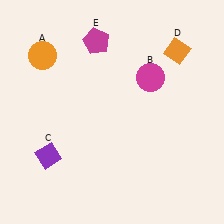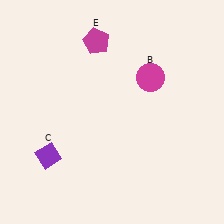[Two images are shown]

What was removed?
The orange diamond (D), the orange circle (A) were removed in Image 2.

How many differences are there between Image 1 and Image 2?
There are 2 differences between the two images.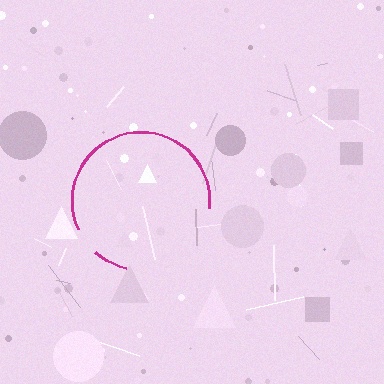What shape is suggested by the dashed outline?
The dashed outline suggests a circle.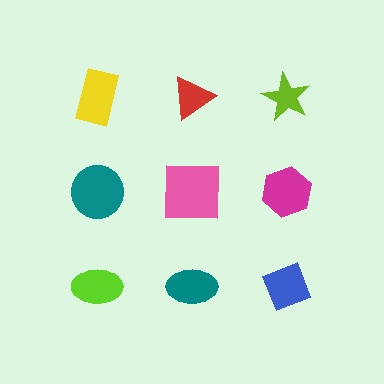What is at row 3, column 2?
A teal ellipse.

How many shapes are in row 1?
3 shapes.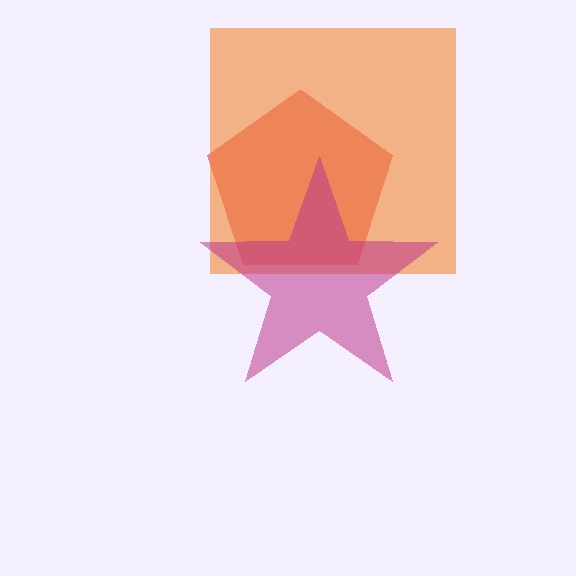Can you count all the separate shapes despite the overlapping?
Yes, there are 3 separate shapes.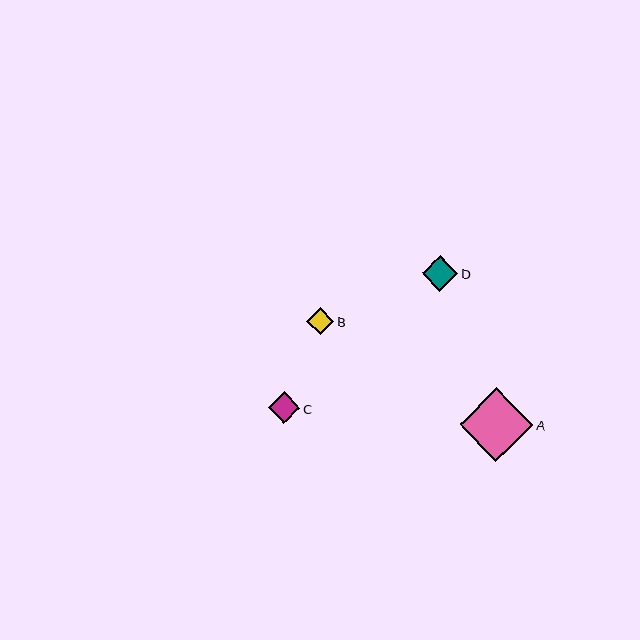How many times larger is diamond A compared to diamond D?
Diamond A is approximately 2.1 times the size of diamond D.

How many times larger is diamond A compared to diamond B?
Diamond A is approximately 2.7 times the size of diamond B.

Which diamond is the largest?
Diamond A is the largest with a size of approximately 73 pixels.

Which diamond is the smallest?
Diamond B is the smallest with a size of approximately 27 pixels.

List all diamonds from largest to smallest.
From largest to smallest: A, D, C, B.